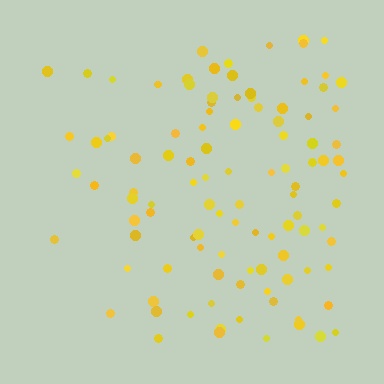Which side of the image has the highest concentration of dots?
The right.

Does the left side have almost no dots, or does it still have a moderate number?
Still a moderate number, just noticeably fewer than the right.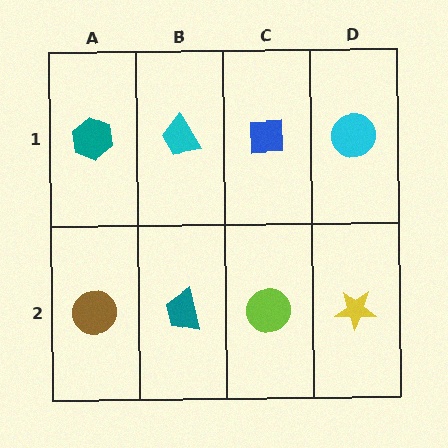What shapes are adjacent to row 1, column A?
A brown circle (row 2, column A), a cyan trapezoid (row 1, column B).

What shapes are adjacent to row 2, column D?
A cyan circle (row 1, column D), a lime circle (row 2, column C).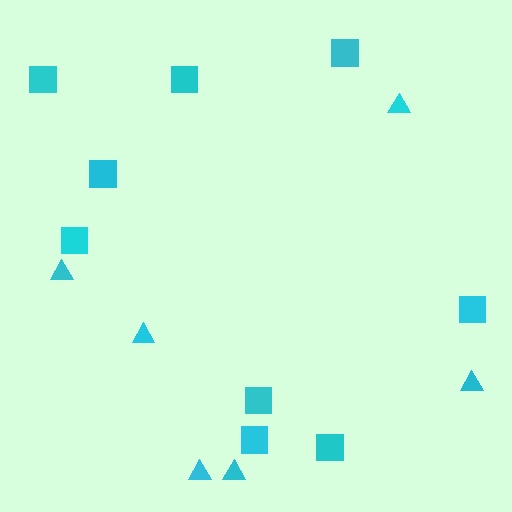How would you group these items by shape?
There are 2 groups: one group of squares (9) and one group of triangles (6).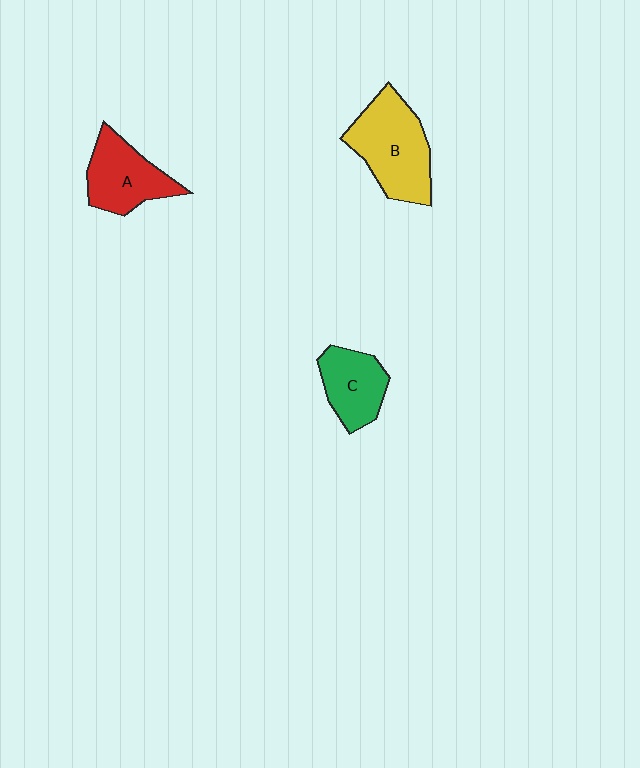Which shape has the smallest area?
Shape C (green).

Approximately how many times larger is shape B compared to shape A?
Approximately 1.3 times.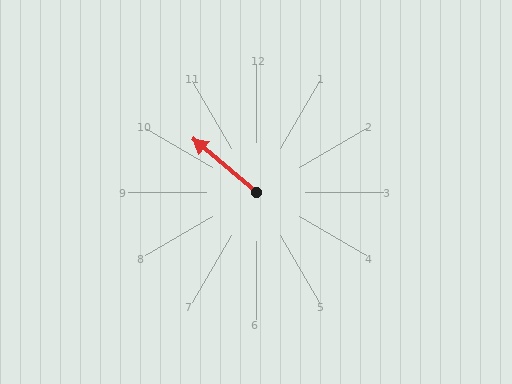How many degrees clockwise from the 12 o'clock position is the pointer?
Approximately 310 degrees.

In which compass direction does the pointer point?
Northwest.